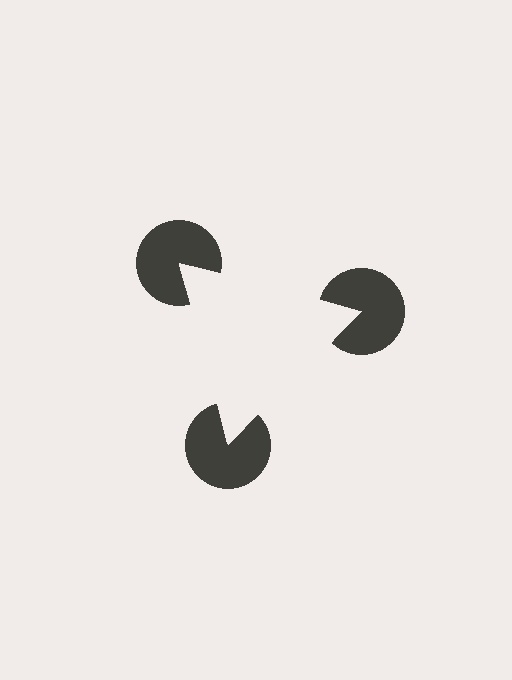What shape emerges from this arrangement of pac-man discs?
An illusory triangle — its edges are inferred from the aligned wedge cuts in the pac-man discs, not physically drawn.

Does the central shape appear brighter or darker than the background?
It typically appears slightly brighter than the background, even though no actual brightness change is drawn.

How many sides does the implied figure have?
3 sides.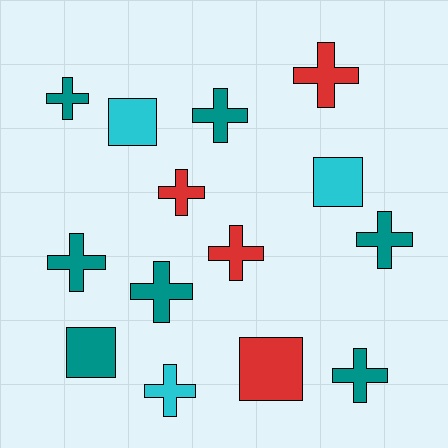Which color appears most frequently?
Teal, with 7 objects.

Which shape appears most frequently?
Cross, with 10 objects.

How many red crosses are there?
There are 3 red crosses.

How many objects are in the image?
There are 14 objects.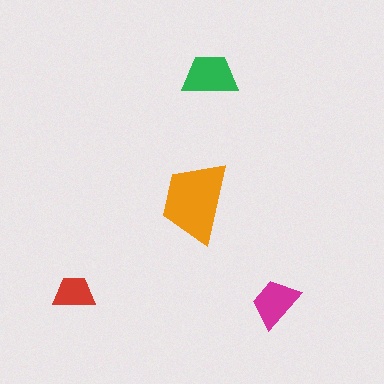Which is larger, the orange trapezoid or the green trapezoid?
The orange one.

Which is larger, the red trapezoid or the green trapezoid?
The green one.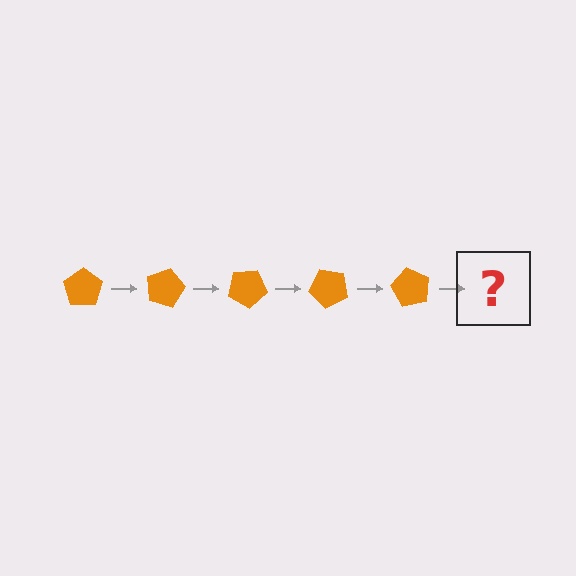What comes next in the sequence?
The next element should be an orange pentagon rotated 75 degrees.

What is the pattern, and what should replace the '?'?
The pattern is that the pentagon rotates 15 degrees each step. The '?' should be an orange pentagon rotated 75 degrees.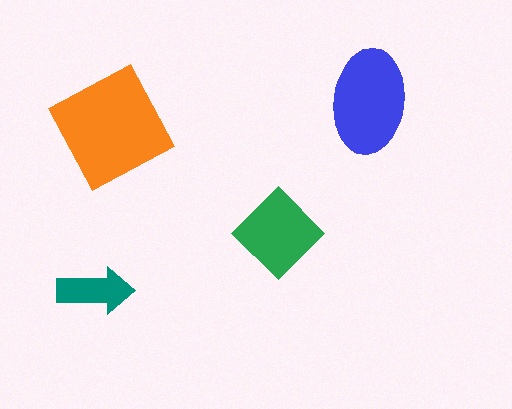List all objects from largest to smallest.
The orange square, the blue ellipse, the green diamond, the teal arrow.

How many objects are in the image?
There are 4 objects in the image.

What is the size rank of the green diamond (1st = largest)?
3rd.